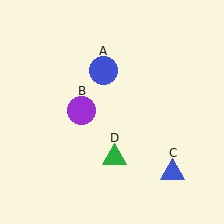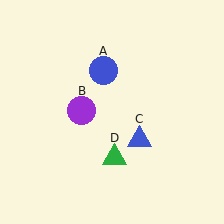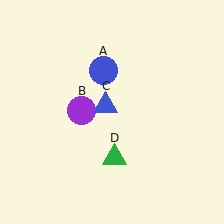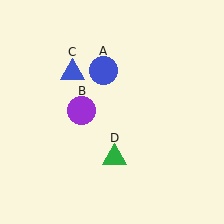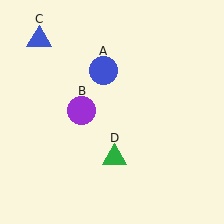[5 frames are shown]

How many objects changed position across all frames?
1 object changed position: blue triangle (object C).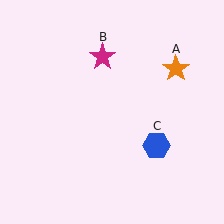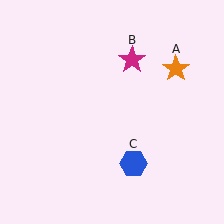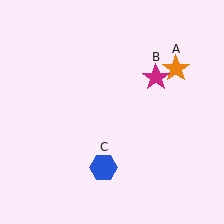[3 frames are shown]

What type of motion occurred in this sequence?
The magenta star (object B), blue hexagon (object C) rotated clockwise around the center of the scene.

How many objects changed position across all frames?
2 objects changed position: magenta star (object B), blue hexagon (object C).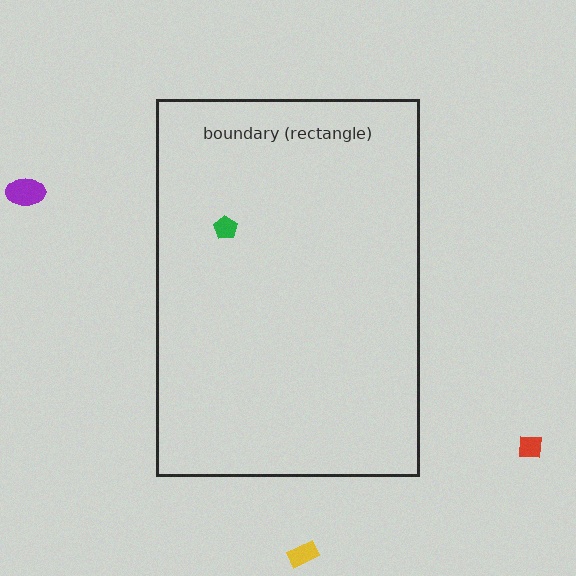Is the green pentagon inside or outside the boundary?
Inside.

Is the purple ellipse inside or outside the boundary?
Outside.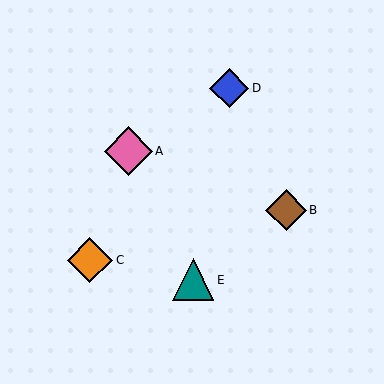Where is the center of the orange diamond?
The center of the orange diamond is at (90, 260).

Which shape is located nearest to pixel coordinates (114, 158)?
The pink diamond (labeled A) at (128, 151) is nearest to that location.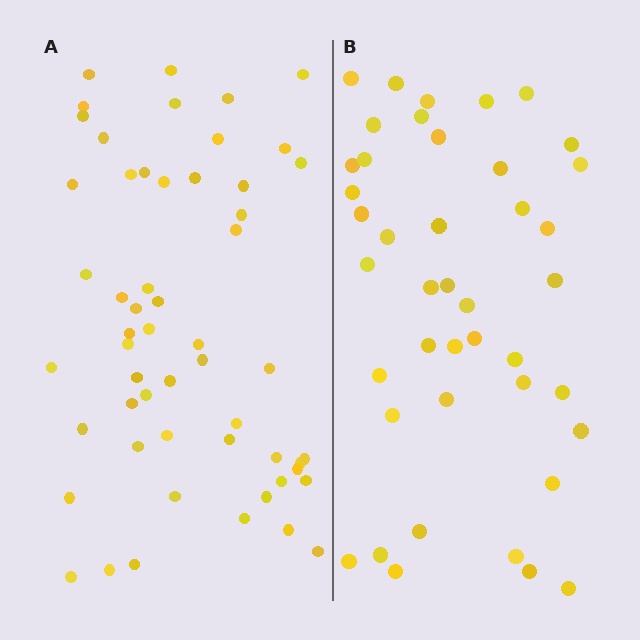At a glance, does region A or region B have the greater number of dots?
Region A (the left region) has more dots.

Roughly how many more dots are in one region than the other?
Region A has approximately 15 more dots than region B.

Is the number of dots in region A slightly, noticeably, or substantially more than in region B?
Region A has noticeably more, but not dramatically so. The ratio is roughly 1.3 to 1.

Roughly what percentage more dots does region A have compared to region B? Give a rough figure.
About 30% more.